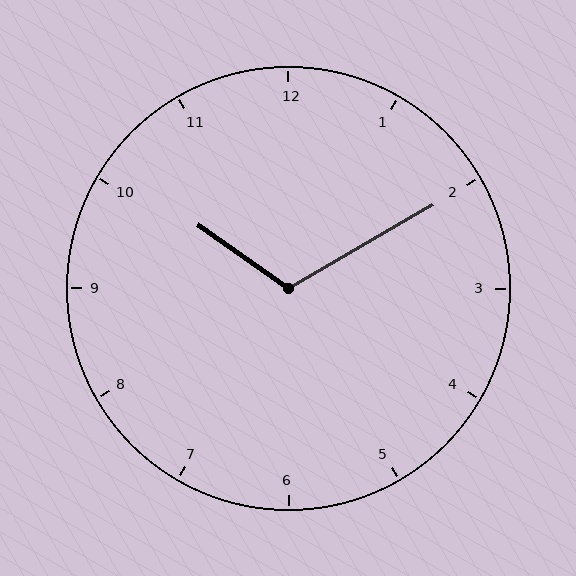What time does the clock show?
10:10.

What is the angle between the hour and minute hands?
Approximately 115 degrees.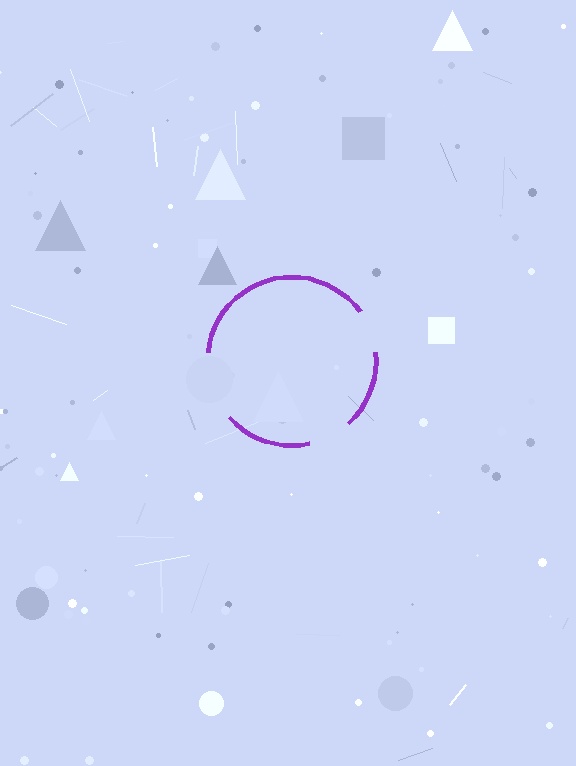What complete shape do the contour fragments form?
The contour fragments form a circle.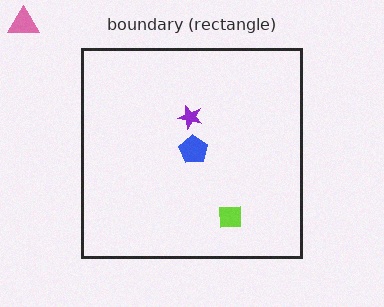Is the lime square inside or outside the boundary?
Inside.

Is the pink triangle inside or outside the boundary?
Outside.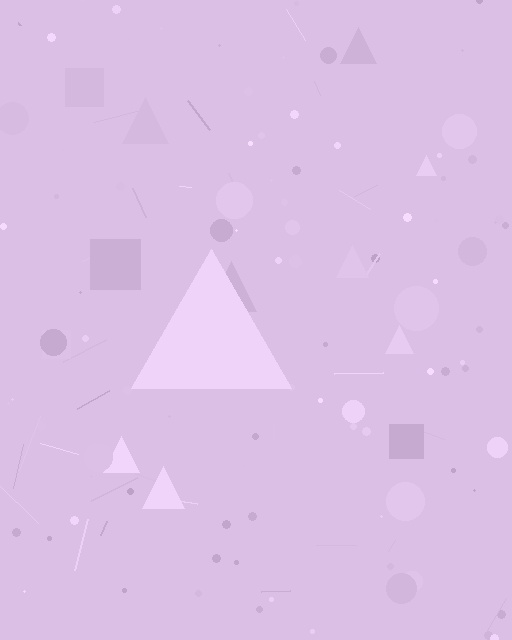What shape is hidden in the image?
A triangle is hidden in the image.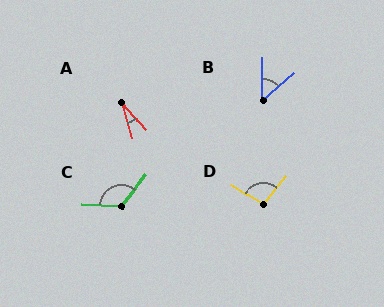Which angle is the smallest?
A, at approximately 25 degrees.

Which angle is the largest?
C, at approximately 126 degrees.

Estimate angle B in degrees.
Approximately 47 degrees.